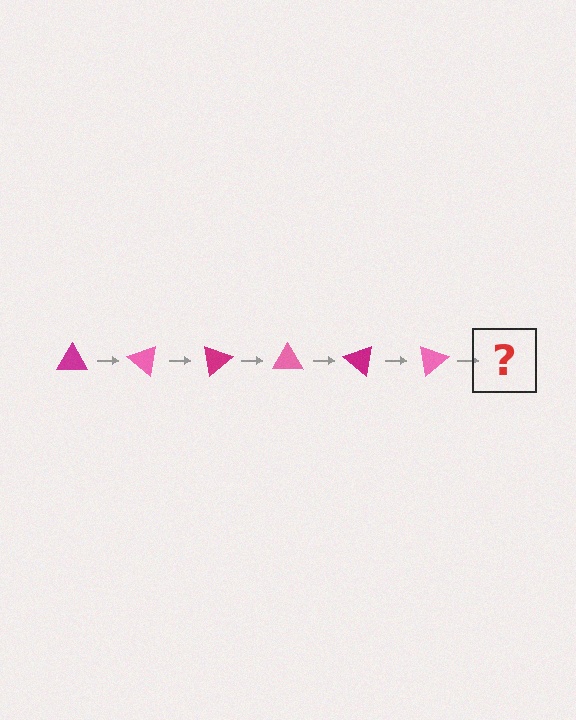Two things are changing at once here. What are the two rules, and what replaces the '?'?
The two rules are that it rotates 40 degrees each step and the color cycles through magenta and pink. The '?' should be a magenta triangle, rotated 240 degrees from the start.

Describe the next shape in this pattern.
It should be a magenta triangle, rotated 240 degrees from the start.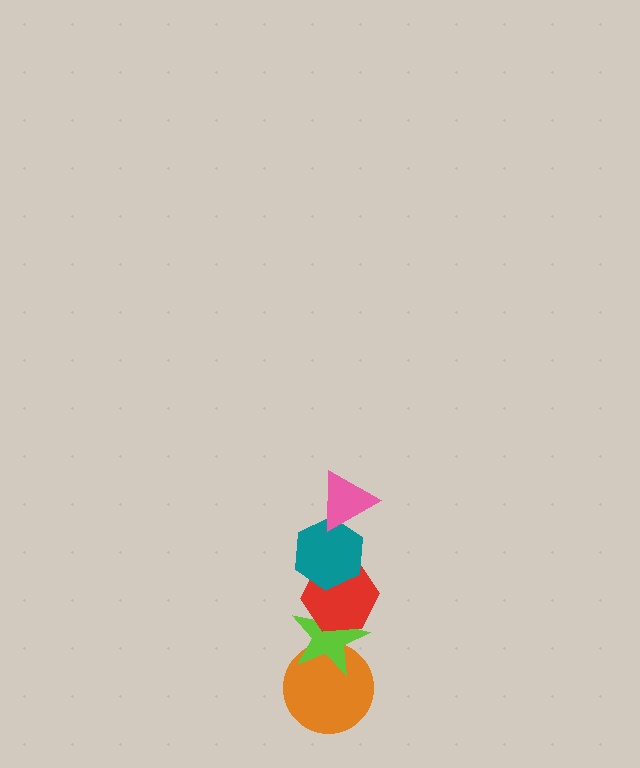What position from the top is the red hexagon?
The red hexagon is 3rd from the top.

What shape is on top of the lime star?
The red hexagon is on top of the lime star.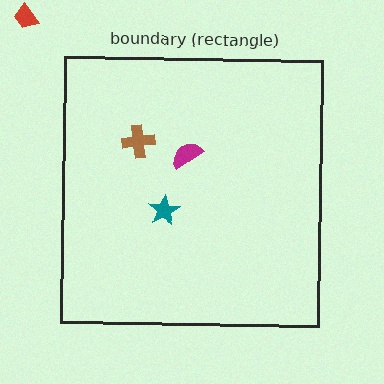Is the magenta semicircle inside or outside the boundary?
Inside.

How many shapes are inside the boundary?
3 inside, 1 outside.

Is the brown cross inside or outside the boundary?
Inside.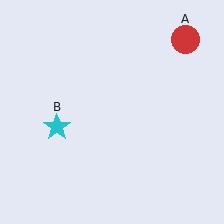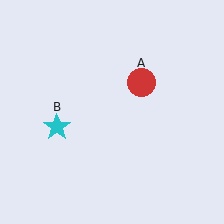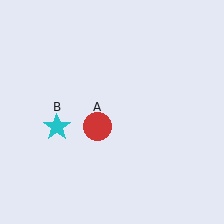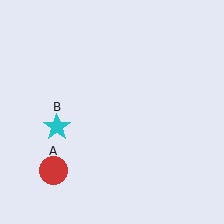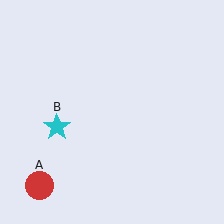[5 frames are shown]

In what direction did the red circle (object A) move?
The red circle (object A) moved down and to the left.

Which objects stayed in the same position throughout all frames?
Cyan star (object B) remained stationary.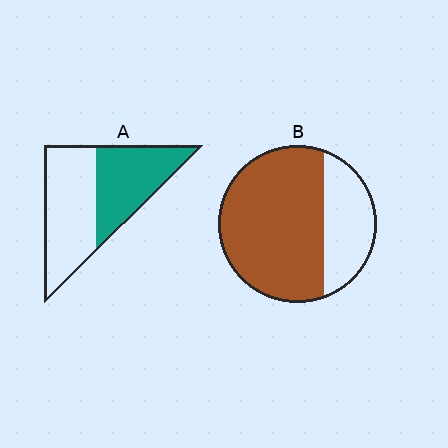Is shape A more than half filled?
No.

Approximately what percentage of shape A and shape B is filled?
A is approximately 45% and B is approximately 70%.